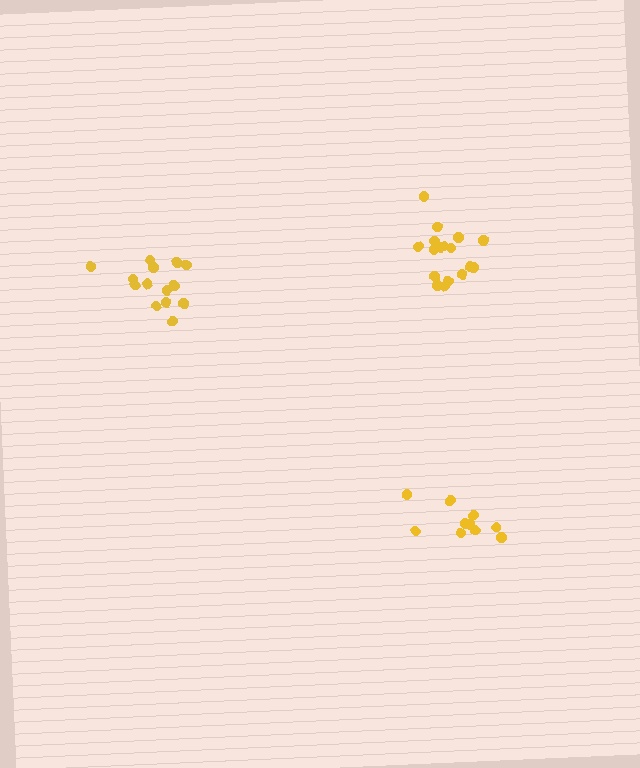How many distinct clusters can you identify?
There are 3 distinct clusters.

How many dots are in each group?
Group 1: 11 dots, Group 2: 17 dots, Group 3: 14 dots (42 total).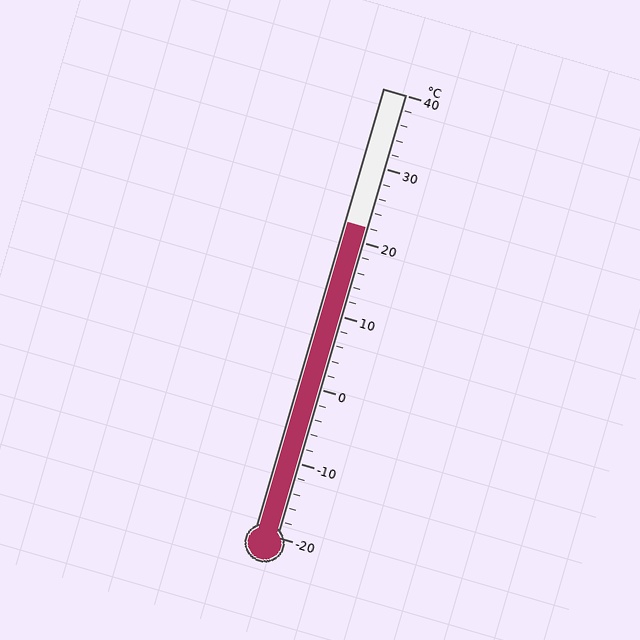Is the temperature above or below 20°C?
The temperature is above 20°C.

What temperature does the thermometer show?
The thermometer shows approximately 22°C.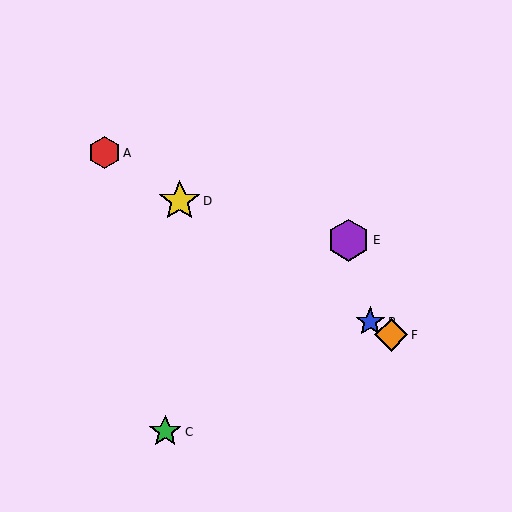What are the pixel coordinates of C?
Object C is at (165, 432).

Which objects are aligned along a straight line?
Objects A, B, D, F are aligned along a straight line.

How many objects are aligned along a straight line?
4 objects (A, B, D, F) are aligned along a straight line.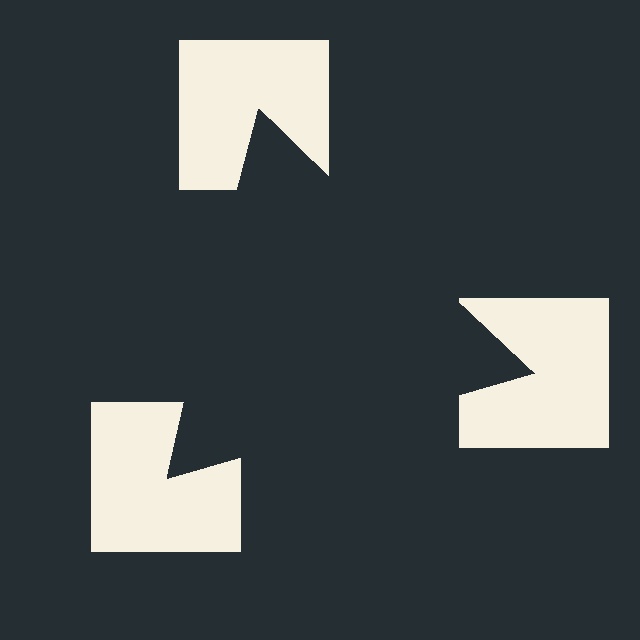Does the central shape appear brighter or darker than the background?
It typically appears slightly darker than the background, even though no actual brightness change is drawn.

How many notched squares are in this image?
There are 3 — one at each vertex of the illusory triangle.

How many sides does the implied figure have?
3 sides.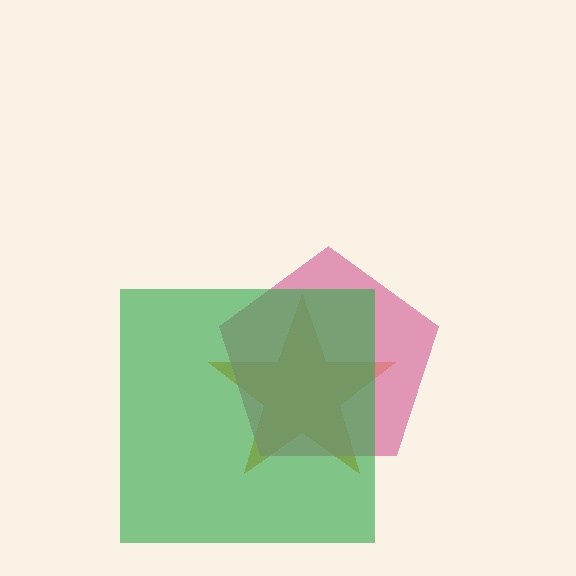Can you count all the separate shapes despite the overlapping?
Yes, there are 3 separate shapes.